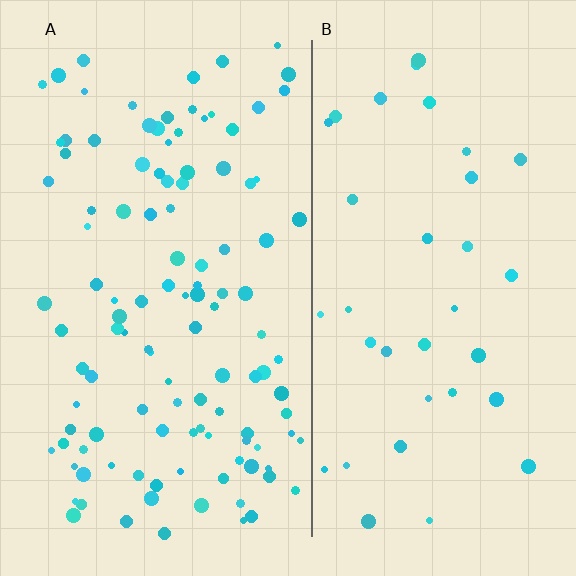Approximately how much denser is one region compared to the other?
Approximately 3.2× — region A over region B.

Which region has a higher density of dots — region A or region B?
A (the left).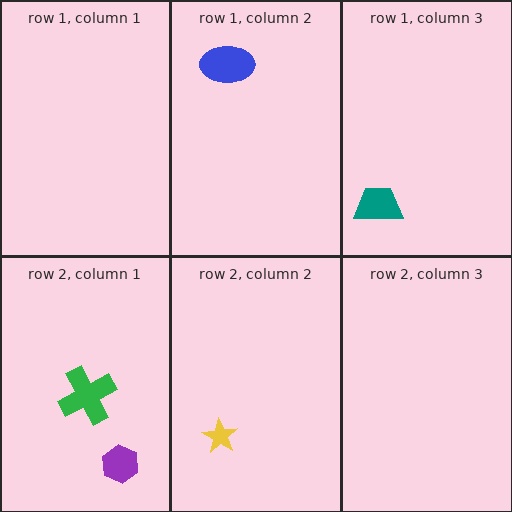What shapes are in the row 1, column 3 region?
The teal trapezoid.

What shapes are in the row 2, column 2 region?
The yellow star.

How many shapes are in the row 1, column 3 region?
1.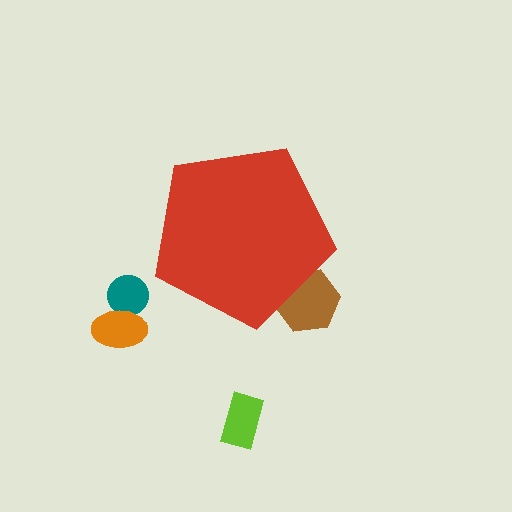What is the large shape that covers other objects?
A red pentagon.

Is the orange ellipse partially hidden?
No, the orange ellipse is fully visible.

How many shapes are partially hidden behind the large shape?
1 shape is partially hidden.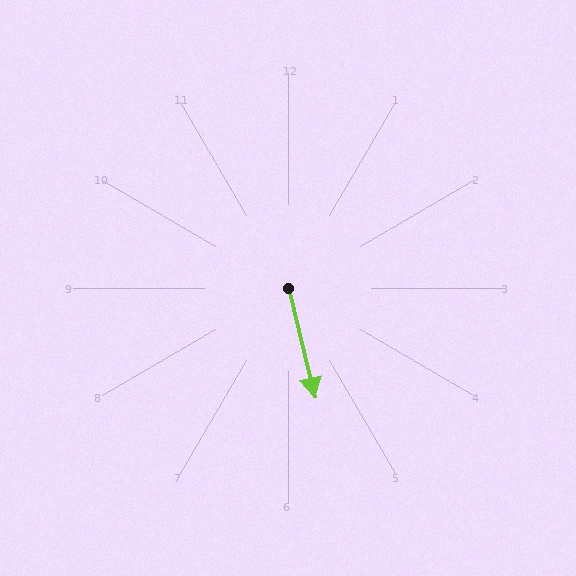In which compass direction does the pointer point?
South.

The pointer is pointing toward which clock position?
Roughly 6 o'clock.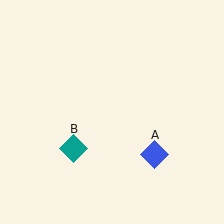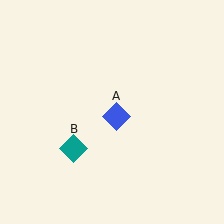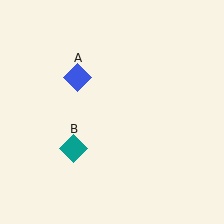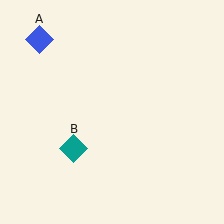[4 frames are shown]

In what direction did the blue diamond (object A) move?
The blue diamond (object A) moved up and to the left.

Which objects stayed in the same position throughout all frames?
Teal diamond (object B) remained stationary.